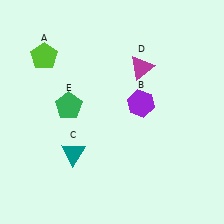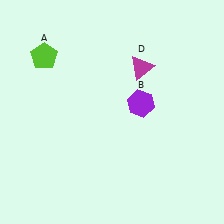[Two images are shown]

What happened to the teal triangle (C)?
The teal triangle (C) was removed in Image 2. It was in the bottom-left area of Image 1.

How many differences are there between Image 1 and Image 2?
There are 2 differences between the two images.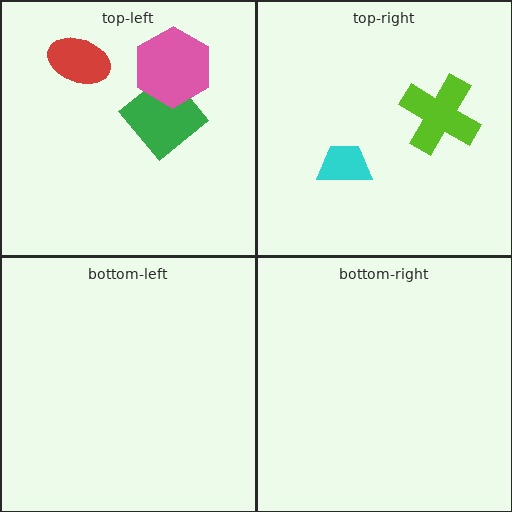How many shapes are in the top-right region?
2.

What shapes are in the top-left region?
The green diamond, the red ellipse, the pink hexagon.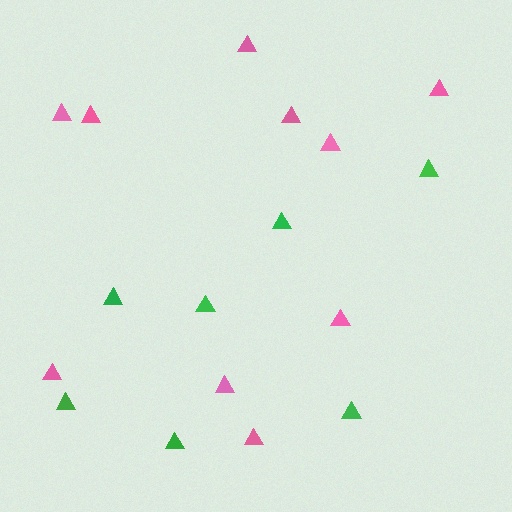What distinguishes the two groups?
There are 2 groups: one group of pink triangles (10) and one group of green triangles (7).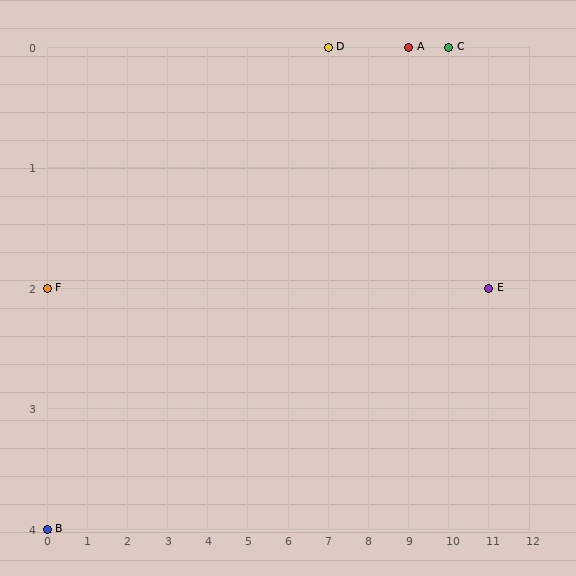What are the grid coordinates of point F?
Point F is at grid coordinates (0, 2).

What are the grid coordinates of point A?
Point A is at grid coordinates (9, 0).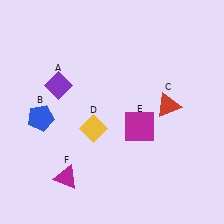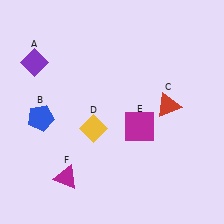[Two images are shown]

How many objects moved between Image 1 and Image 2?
1 object moved between the two images.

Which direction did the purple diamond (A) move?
The purple diamond (A) moved left.